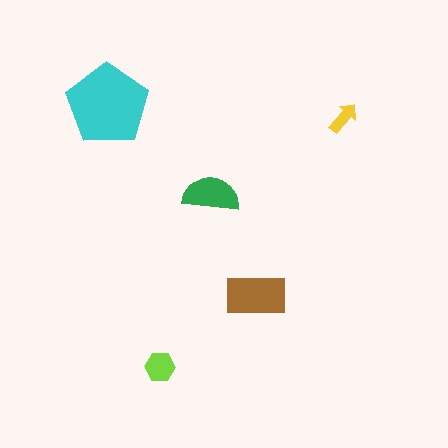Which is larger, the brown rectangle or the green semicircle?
The brown rectangle.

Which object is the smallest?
The yellow arrow.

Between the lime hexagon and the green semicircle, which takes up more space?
The green semicircle.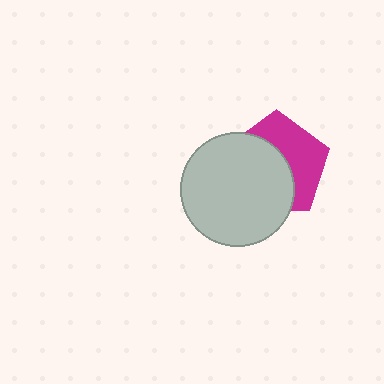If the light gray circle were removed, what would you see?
You would see the complete magenta pentagon.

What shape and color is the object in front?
The object in front is a light gray circle.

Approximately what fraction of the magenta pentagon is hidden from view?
Roughly 55% of the magenta pentagon is hidden behind the light gray circle.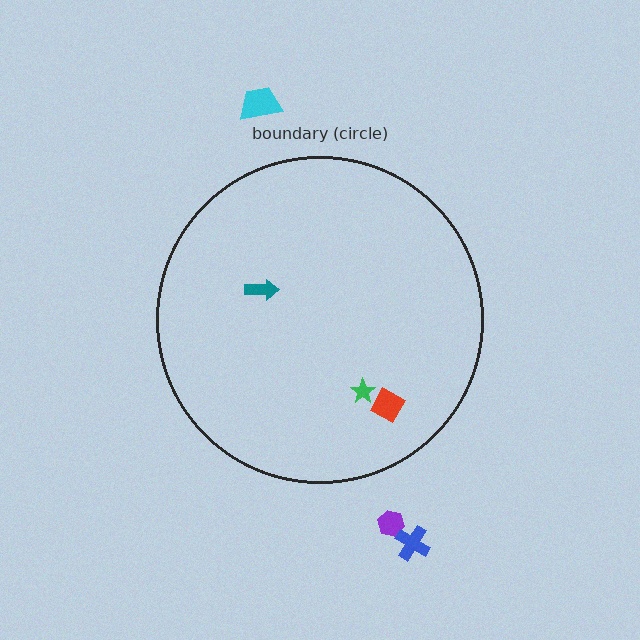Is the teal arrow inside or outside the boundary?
Inside.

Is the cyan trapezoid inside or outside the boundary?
Outside.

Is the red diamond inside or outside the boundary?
Inside.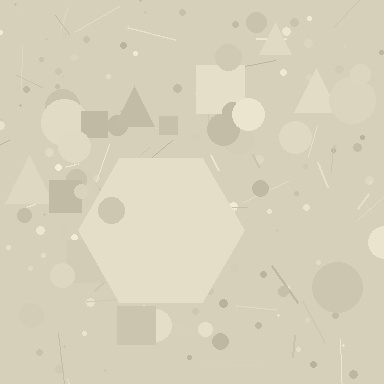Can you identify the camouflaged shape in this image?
The camouflaged shape is a hexagon.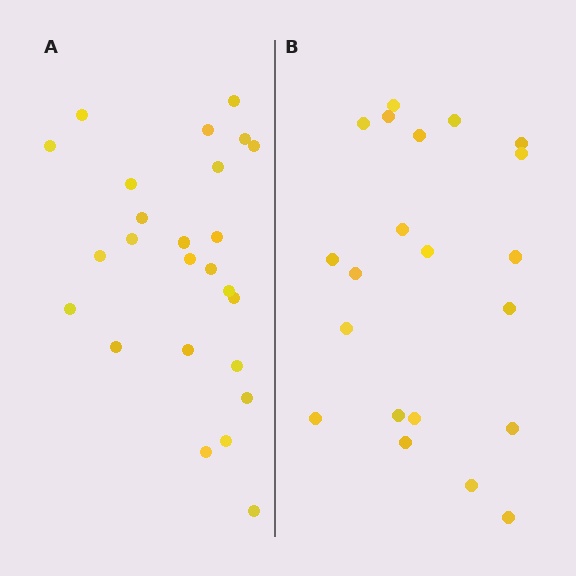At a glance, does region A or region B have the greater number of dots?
Region A (the left region) has more dots.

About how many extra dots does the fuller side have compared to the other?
Region A has about 4 more dots than region B.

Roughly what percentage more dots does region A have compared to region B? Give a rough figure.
About 20% more.